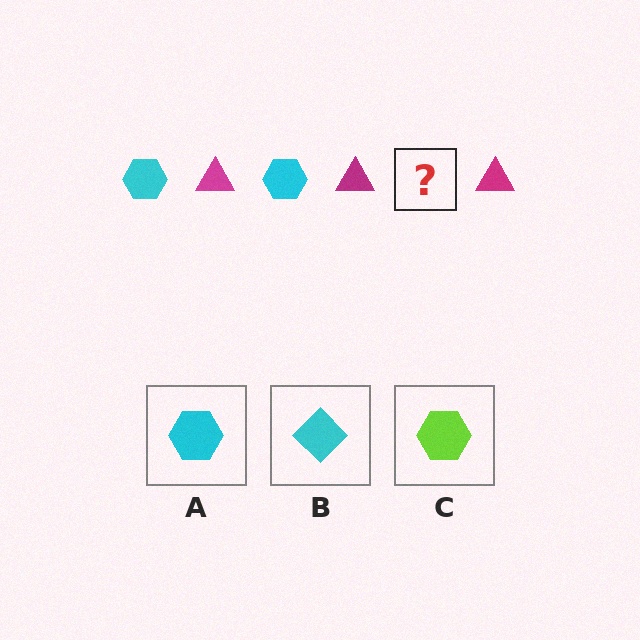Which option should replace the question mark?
Option A.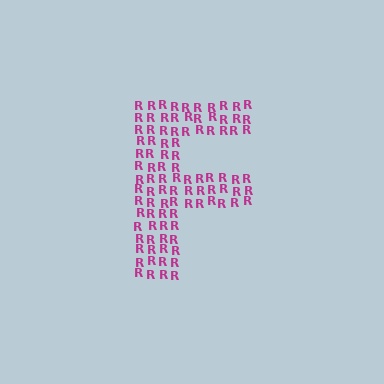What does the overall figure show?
The overall figure shows the letter F.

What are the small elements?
The small elements are letter R's.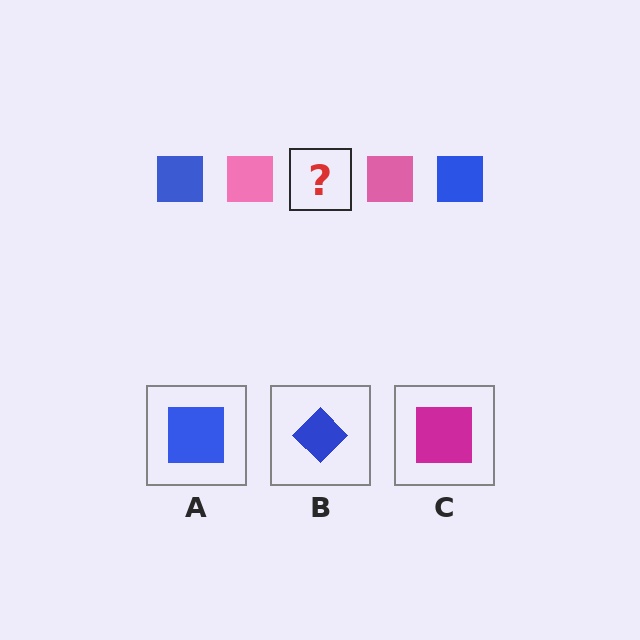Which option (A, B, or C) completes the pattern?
A.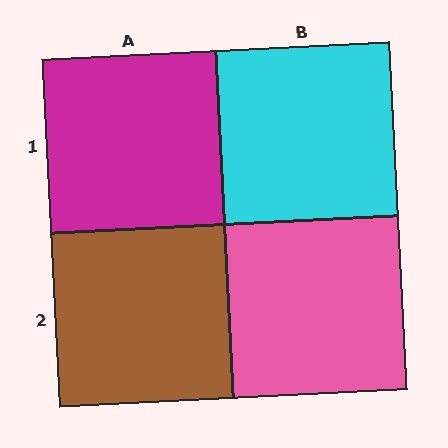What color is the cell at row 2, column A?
Brown.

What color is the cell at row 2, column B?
Pink.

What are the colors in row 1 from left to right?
Magenta, cyan.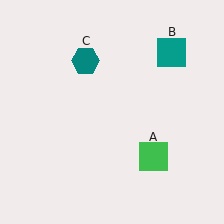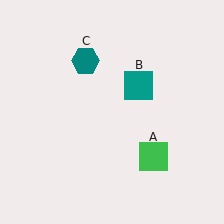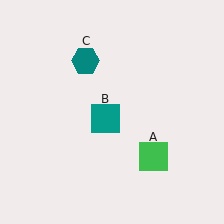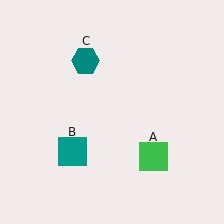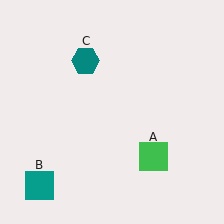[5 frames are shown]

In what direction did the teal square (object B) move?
The teal square (object B) moved down and to the left.